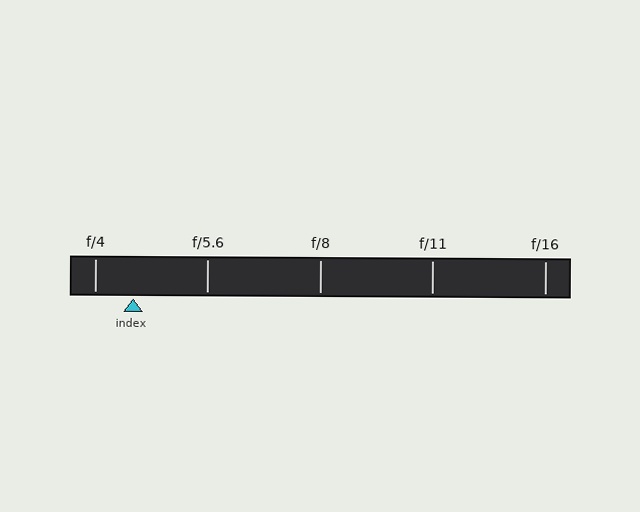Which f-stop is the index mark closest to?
The index mark is closest to f/4.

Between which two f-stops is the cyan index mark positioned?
The index mark is between f/4 and f/5.6.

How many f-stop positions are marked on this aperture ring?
There are 5 f-stop positions marked.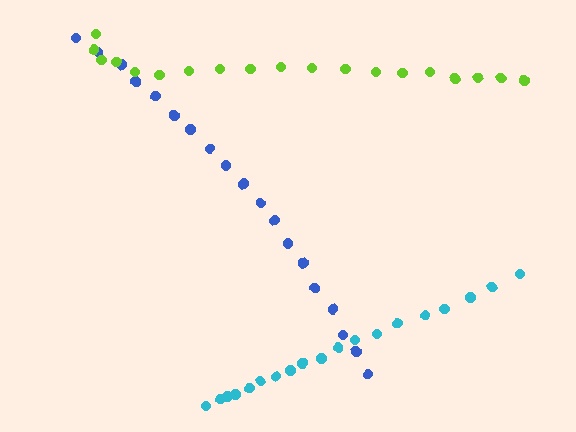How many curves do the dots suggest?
There are 3 distinct paths.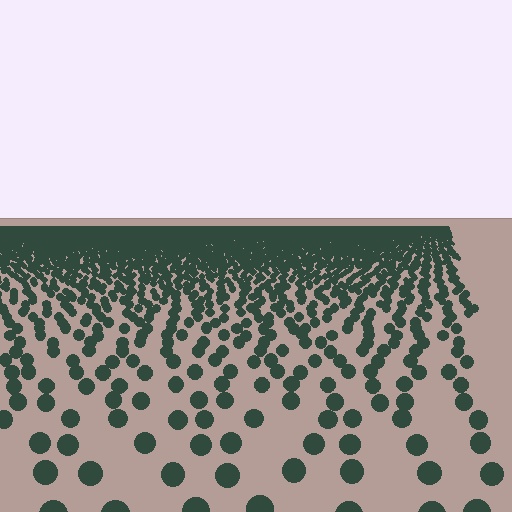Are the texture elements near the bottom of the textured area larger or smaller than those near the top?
Larger. Near the bottom, elements are closer to the viewer and appear at a bigger on-screen size.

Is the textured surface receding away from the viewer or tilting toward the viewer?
The surface is receding away from the viewer. Texture elements get smaller and denser toward the top.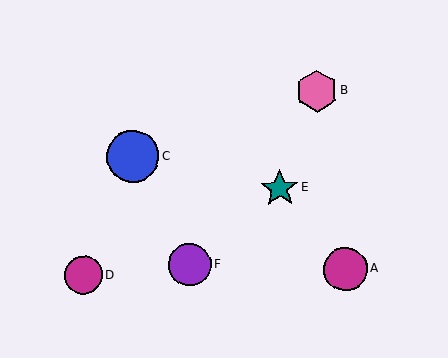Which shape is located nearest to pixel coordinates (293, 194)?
The teal star (labeled E) at (279, 189) is nearest to that location.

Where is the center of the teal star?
The center of the teal star is at (279, 189).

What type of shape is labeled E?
Shape E is a teal star.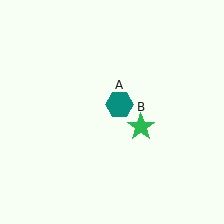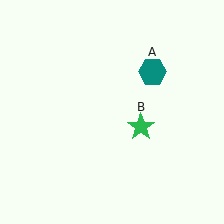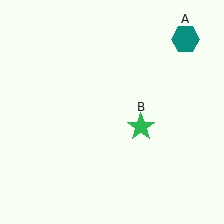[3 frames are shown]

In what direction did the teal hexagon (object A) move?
The teal hexagon (object A) moved up and to the right.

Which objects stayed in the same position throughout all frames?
Green star (object B) remained stationary.